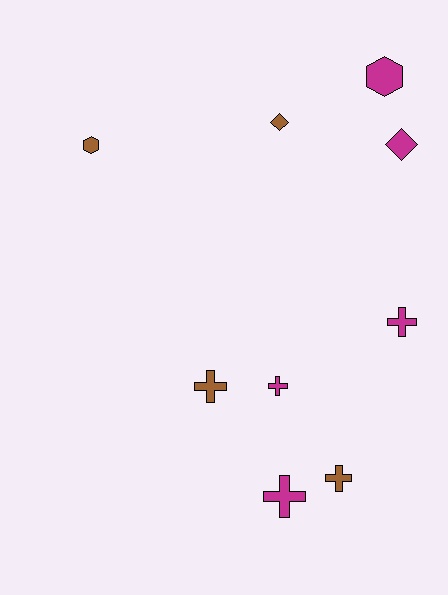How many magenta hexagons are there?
There is 1 magenta hexagon.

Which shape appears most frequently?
Cross, with 5 objects.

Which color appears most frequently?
Magenta, with 5 objects.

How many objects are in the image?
There are 9 objects.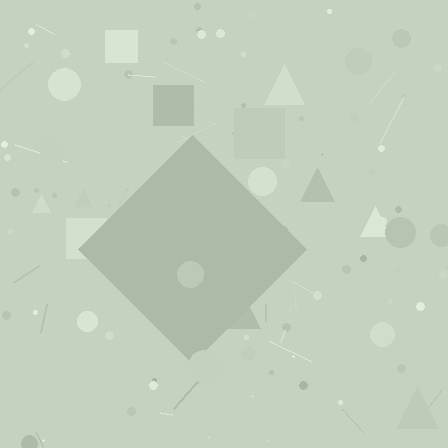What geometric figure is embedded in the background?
A diamond is embedded in the background.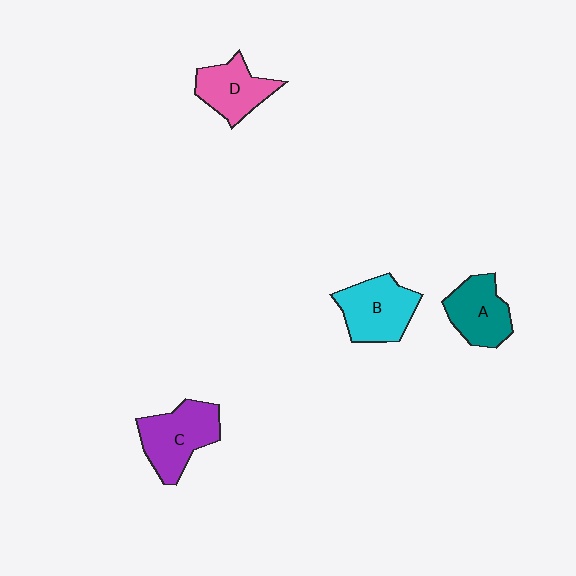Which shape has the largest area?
Shape C (purple).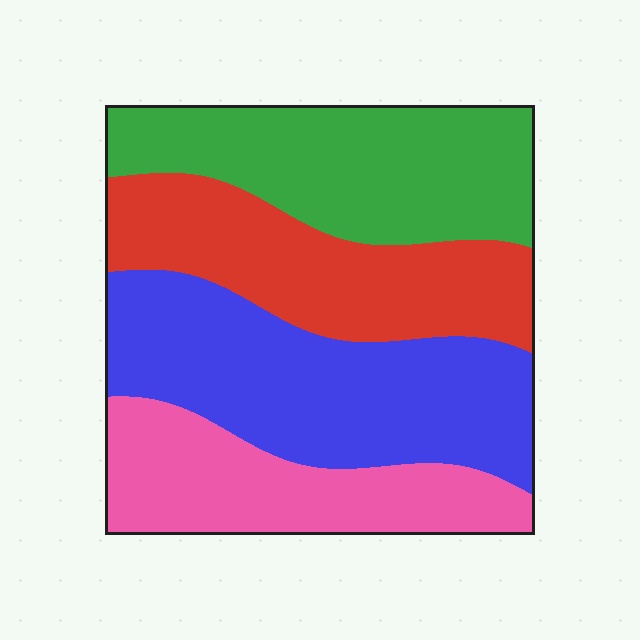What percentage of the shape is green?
Green takes up about one quarter (1/4) of the shape.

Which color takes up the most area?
Blue, at roughly 30%.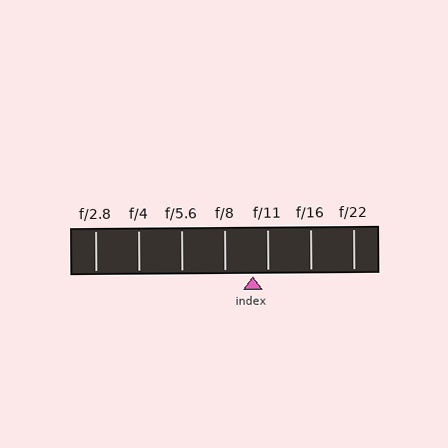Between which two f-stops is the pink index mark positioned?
The index mark is between f/8 and f/11.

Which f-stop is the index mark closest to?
The index mark is closest to f/11.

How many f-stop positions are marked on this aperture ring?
There are 7 f-stop positions marked.